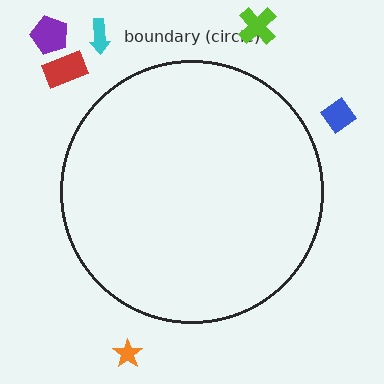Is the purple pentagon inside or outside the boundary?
Outside.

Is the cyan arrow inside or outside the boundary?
Outside.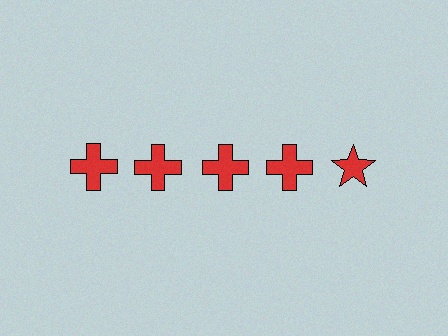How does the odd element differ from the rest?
It has a different shape: star instead of cross.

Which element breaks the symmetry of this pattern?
The red star in the top row, rightmost column breaks the symmetry. All other shapes are red crosses.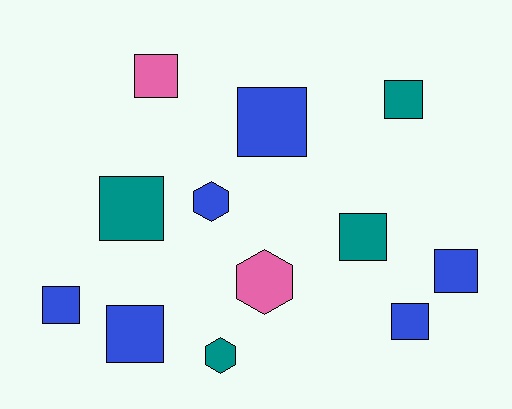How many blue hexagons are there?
There is 1 blue hexagon.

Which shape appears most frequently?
Square, with 9 objects.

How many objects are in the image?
There are 12 objects.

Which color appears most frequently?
Blue, with 6 objects.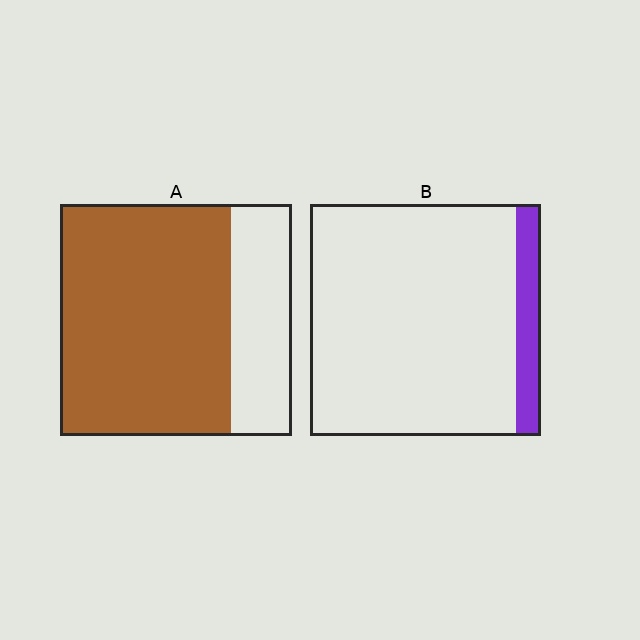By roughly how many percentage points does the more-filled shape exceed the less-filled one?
By roughly 65 percentage points (A over B).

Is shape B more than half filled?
No.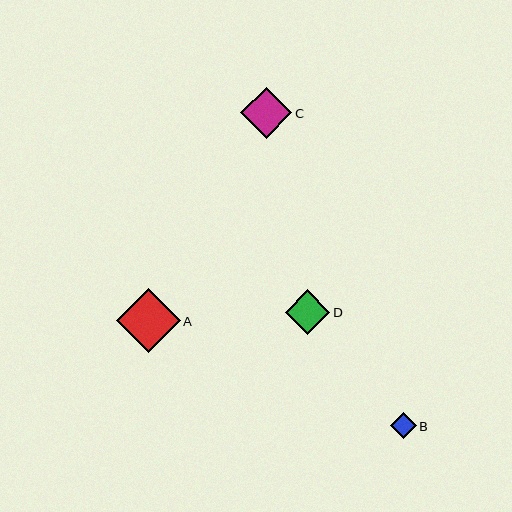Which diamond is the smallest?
Diamond B is the smallest with a size of approximately 26 pixels.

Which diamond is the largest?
Diamond A is the largest with a size of approximately 64 pixels.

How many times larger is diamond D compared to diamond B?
Diamond D is approximately 1.7 times the size of diamond B.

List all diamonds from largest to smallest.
From largest to smallest: A, C, D, B.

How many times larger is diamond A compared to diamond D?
Diamond A is approximately 1.4 times the size of diamond D.